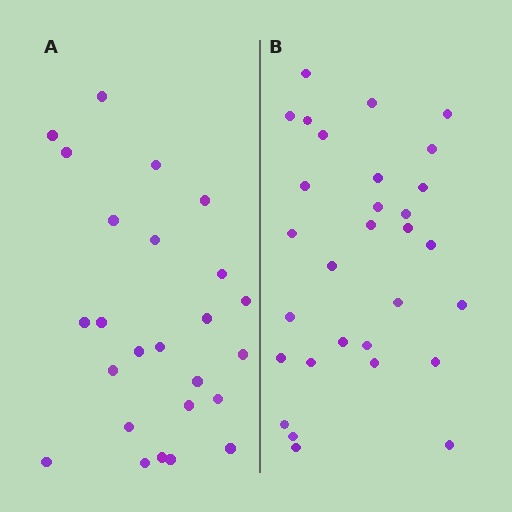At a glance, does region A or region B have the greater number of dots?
Region B (the right region) has more dots.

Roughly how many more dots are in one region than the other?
Region B has about 5 more dots than region A.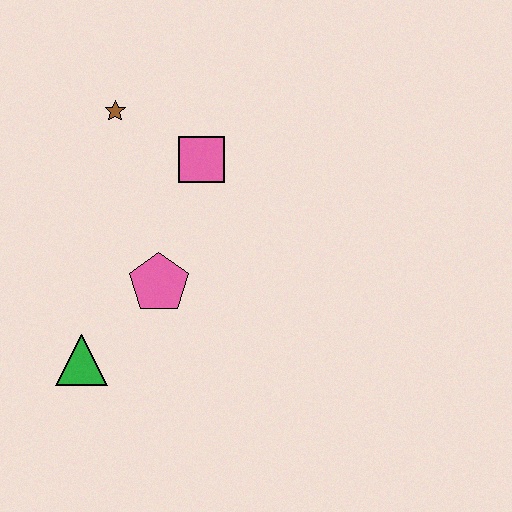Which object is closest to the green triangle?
The pink pentagon is closest to the green triangle.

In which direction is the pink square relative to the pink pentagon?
The pink square is above the pink pentagon.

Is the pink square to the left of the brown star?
No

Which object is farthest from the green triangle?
The brown star is farthest from the green triangle.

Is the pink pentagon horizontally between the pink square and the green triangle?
Yes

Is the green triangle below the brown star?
Yes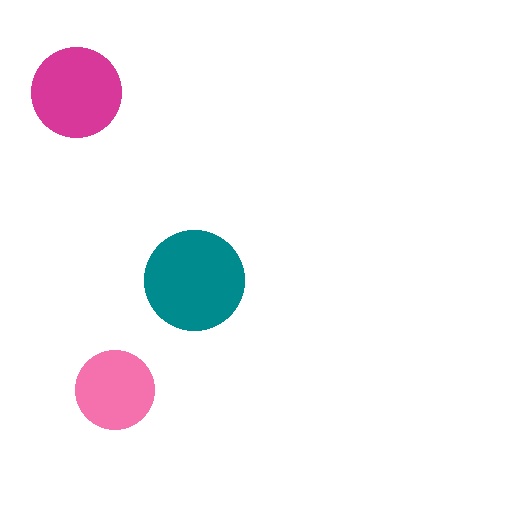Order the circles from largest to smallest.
the teal one, the magenta one, the pink one.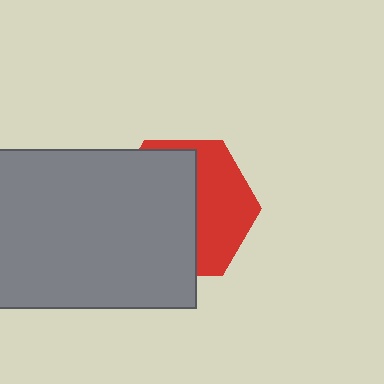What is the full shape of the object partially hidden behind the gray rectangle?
The partially hidden object is a red hexagon.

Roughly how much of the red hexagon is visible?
A small part of it is visible (roughly 42%).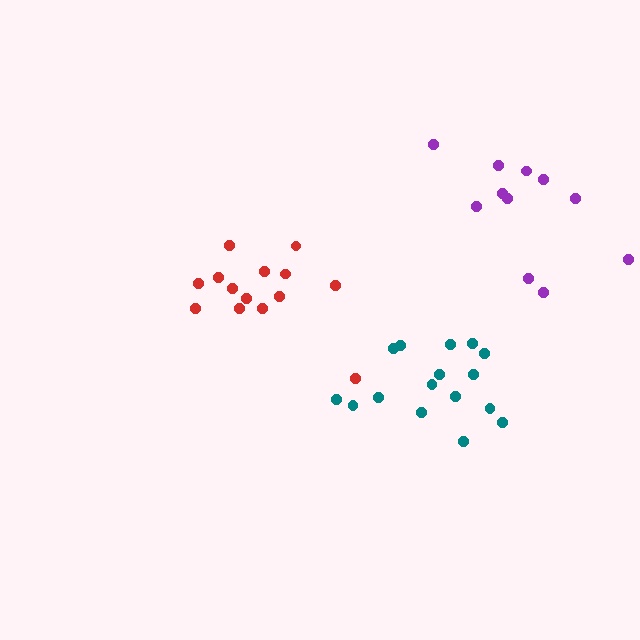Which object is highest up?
The purple cluster is topmost.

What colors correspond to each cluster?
The clusters are colored: teal, purple, red.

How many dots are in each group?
Group 1: 16 dots, Group 2: 11 dots, Group 3: 14 dots (41 total).